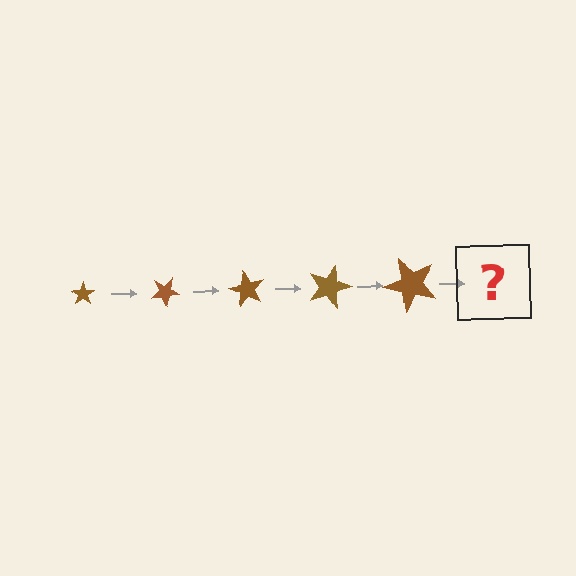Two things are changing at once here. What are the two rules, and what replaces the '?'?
The two rules are that the star grows larger each step and it rotates 30 degrees each step. The '?' should be a star, larger than the previous one and rotated 150 degrees from the start.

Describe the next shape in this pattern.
It should be a star, larger than the previous one and rotated 150 degrees from the start.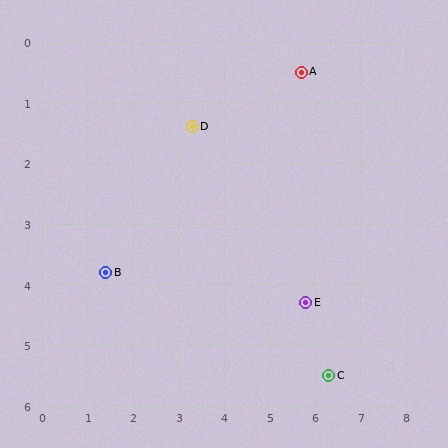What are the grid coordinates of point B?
Point B is at approximately (1.4, 3.8).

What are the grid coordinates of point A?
Point A is at approximately (5.7, 0.5).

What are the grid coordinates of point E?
Point E is at approximately (5.8, 4.3).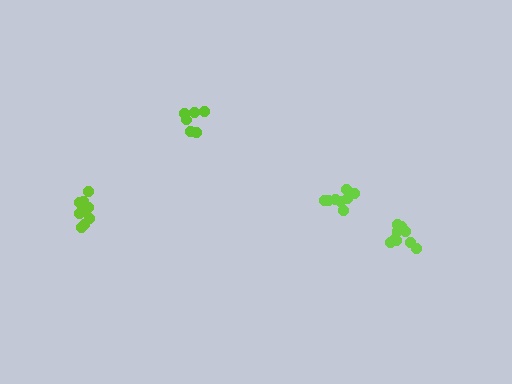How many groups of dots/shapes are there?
There are 4 groups.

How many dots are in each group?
Group 1: 6 dots, Group 2: 8 dots, Group 3: 10 dots, Group 4: 10 dots (34 total).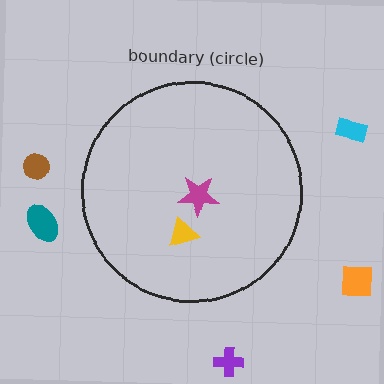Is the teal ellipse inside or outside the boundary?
Outside.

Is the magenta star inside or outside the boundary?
Inside.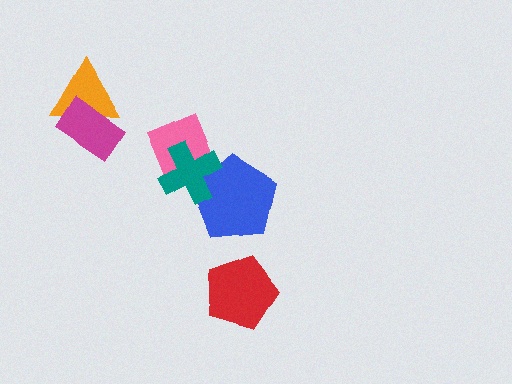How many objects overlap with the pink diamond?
1 object overlaps with the pink diamond.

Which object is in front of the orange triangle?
The magenta rectangle is in front of the orange triangle.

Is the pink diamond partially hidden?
Yes, it is partially covered by another shape.